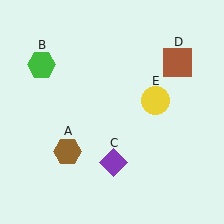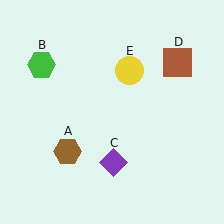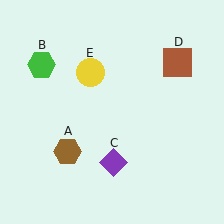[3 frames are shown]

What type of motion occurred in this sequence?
The yellow circle (object E) rotated counterclockwise around the center of the scene.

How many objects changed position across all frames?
1 object changed position: yellow circle (object E).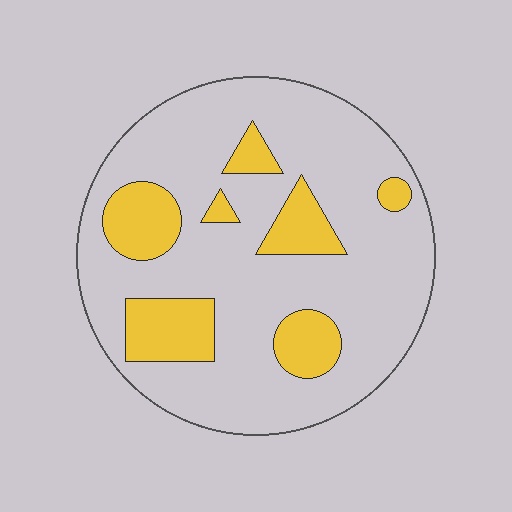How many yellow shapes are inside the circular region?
7.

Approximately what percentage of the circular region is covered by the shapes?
Approximately 20%.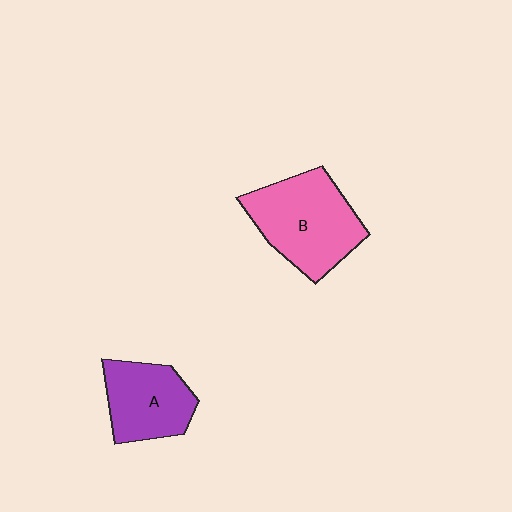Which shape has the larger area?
Shape B (pink).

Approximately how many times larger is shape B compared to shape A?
Approximately 1.4 times.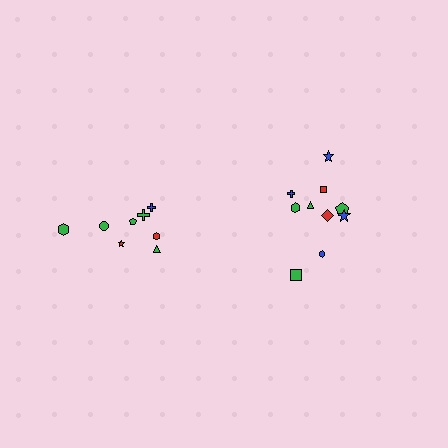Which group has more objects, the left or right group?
The right group.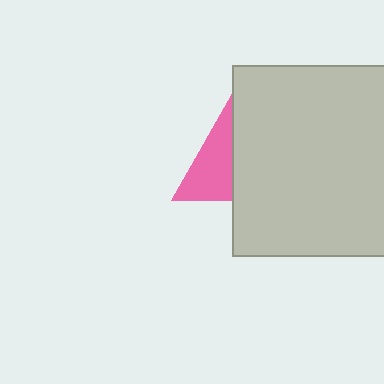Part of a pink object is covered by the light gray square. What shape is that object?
It is a triangle.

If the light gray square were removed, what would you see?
You would see the complete pink triangle.